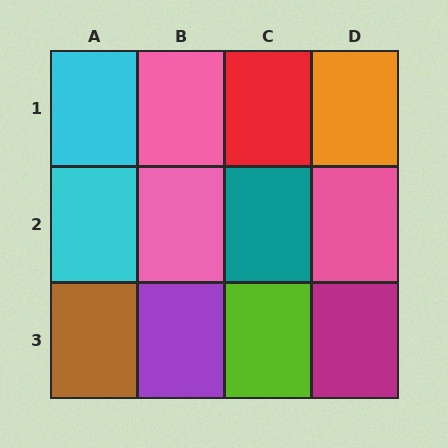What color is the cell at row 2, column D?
Pink.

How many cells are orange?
1 cell is orange.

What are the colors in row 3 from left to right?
Brown, purple, lime, magenta.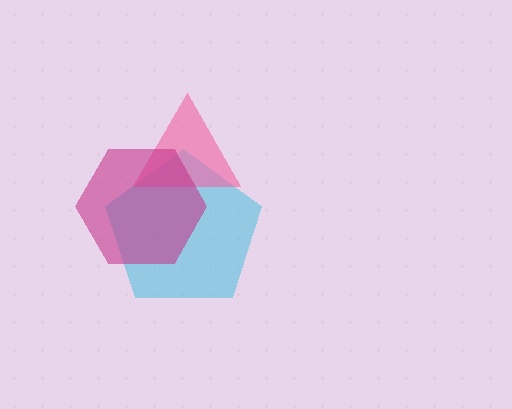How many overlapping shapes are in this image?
There are 3 overlapping shapes in the image.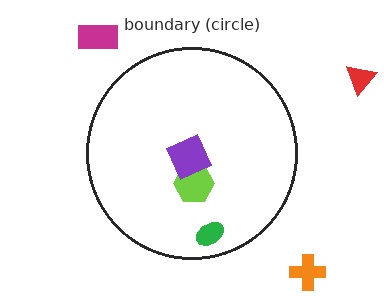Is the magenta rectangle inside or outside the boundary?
Outside.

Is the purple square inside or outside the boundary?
Inside.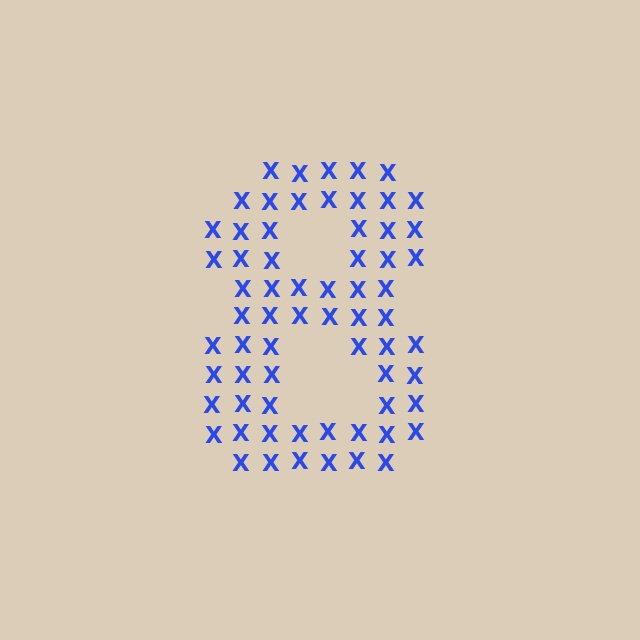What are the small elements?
The small elements are letter X's.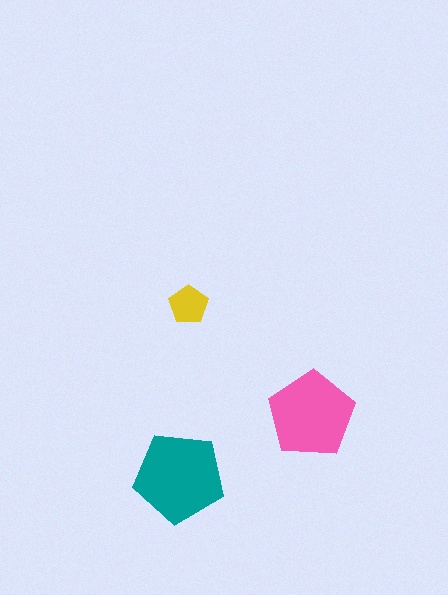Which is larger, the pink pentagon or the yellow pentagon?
The pink one.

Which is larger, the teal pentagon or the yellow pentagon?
The teal one.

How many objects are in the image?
There are 3 objects in the image.